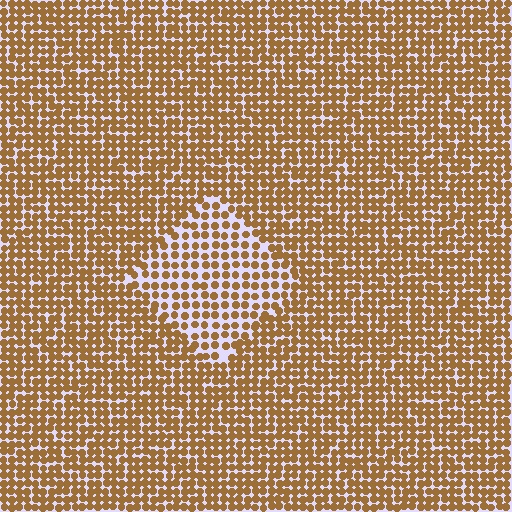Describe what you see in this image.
The image contains small brown elements arranged at two different densities. A diamond-shaped region is visible where the elements are less densely packed than the surrounding area.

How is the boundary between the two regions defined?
The boundary is defined by a change in element density (approximately 1.6x ratio). All elements are the same color, size, and shape.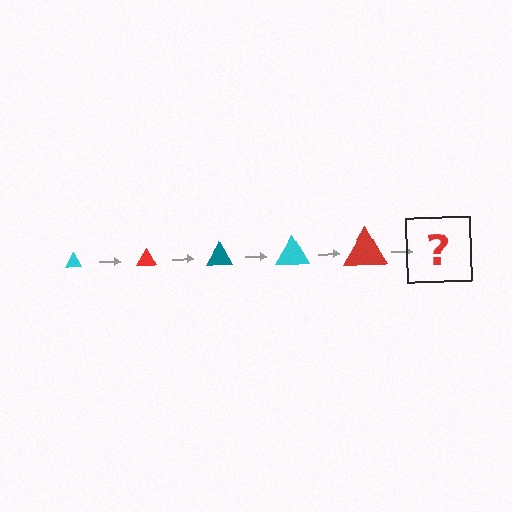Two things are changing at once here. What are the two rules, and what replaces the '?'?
The two rules are that the triangle grows larger each step and the color cycles through cyan, red, and teal. The '?' should be a teal triangle, larger than the previous one.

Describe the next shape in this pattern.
It should be a teal triangle, larger than the previous one.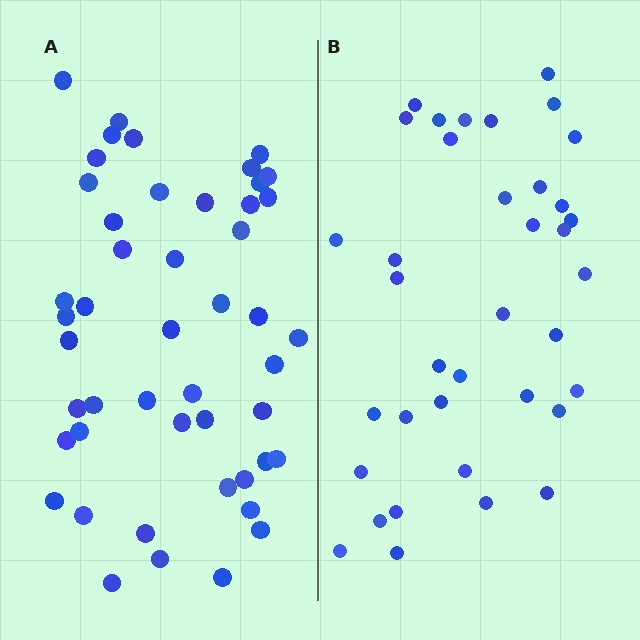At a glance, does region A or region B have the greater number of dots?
Region A (the left region) has more dots.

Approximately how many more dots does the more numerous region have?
Region A has roughly 12 or so more dots than region B.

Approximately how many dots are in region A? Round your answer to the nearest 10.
About 50 dots. (The exact count is 48, which rounds to 50.)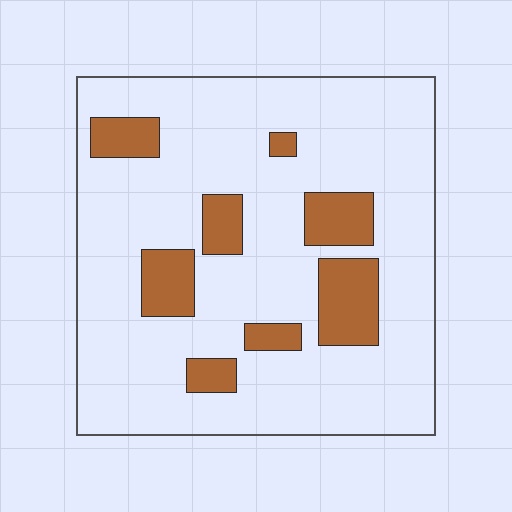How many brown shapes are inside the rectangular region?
8.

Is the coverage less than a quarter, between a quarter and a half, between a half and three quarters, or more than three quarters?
Less than a quarter.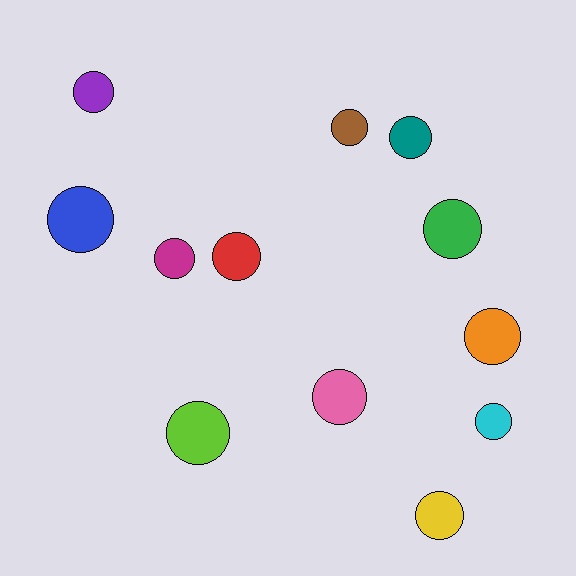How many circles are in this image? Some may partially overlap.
There are 12 circles.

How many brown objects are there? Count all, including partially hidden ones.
There is 1 brown object.